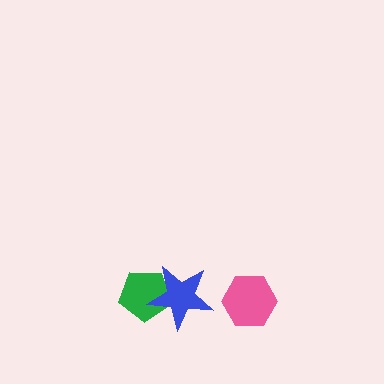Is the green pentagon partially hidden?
Yes, it is partially covered by another shape.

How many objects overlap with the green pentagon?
1 object overlaps with the green pentagon.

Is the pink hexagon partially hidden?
No, no other shape covers it.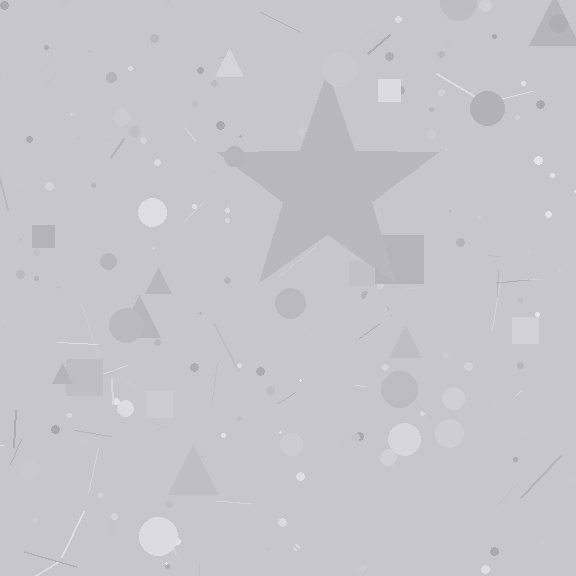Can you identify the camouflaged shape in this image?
The camouflaged shape is a star.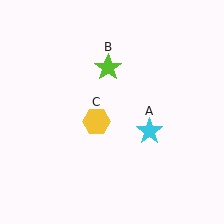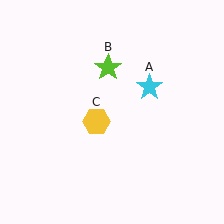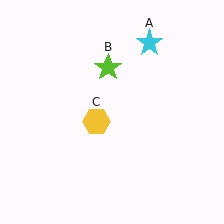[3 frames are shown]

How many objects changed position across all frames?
1 object changed position: cyan star (object A).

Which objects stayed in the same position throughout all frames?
Lime star (object B) and yellow hexagon (object C) remained stationary.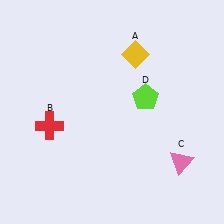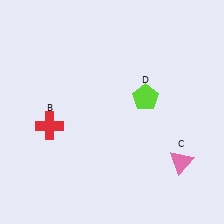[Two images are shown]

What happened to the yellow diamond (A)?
The yellow diamond (A) was removed in Image 2. It was in the top-right area of Image 1.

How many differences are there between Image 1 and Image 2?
There is 1 difference between the two images.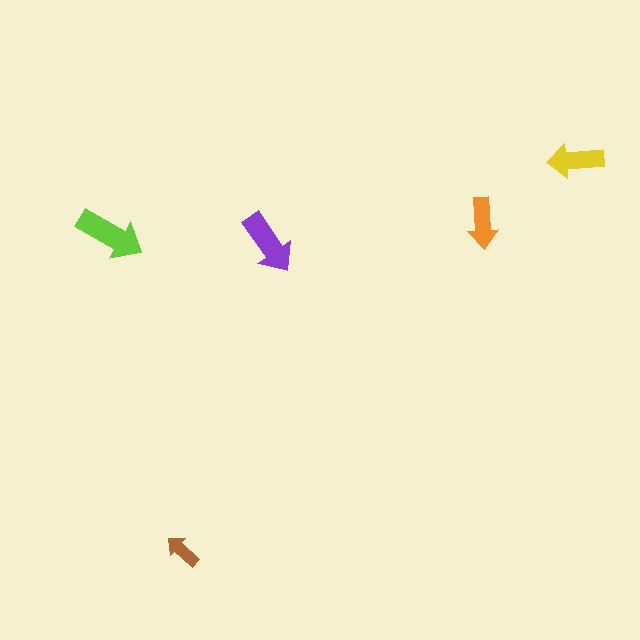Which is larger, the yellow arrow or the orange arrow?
The yellow one.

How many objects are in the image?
There are 5 objects in the image.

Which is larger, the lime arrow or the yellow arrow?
The lime one.